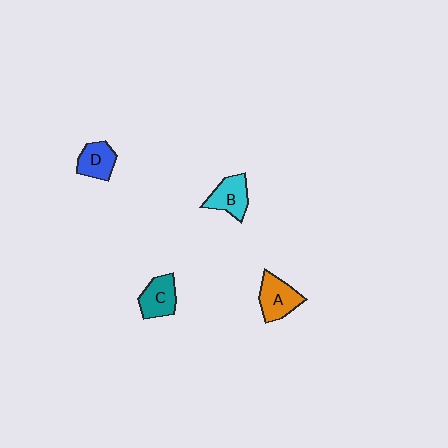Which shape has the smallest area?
Shape D (blue).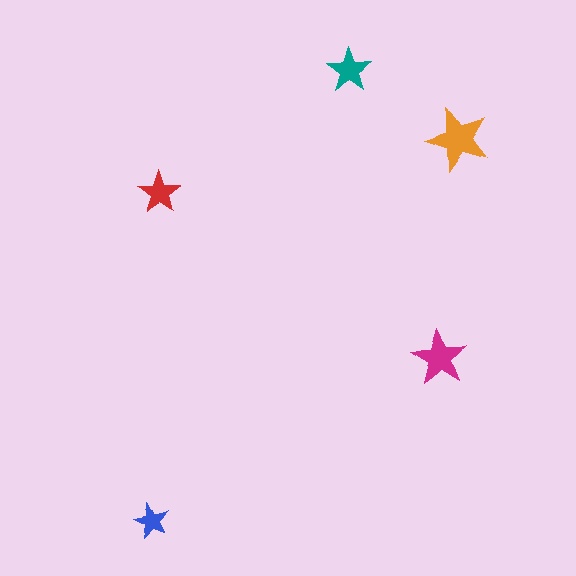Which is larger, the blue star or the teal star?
The teal one.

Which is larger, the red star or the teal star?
The teal one.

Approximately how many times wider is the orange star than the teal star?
About 1.5 times wider.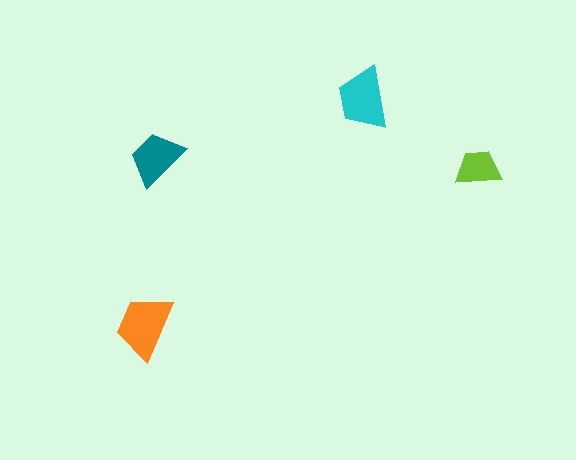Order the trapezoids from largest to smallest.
the orange one, the cyan one, the teal one, the lime one.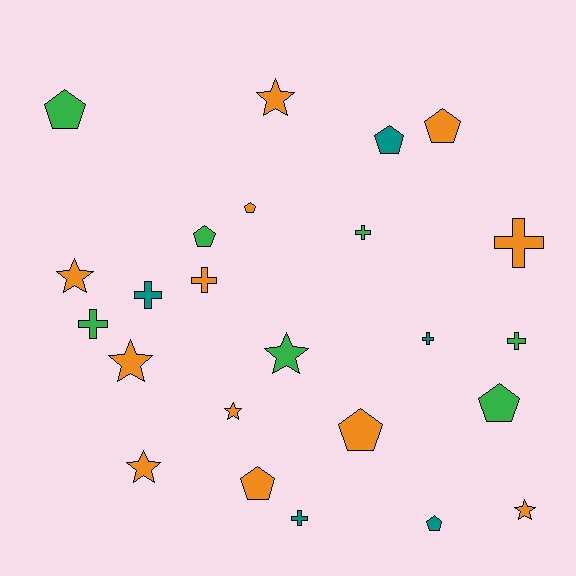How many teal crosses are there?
There are 3 teal crosses.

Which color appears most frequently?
Orange, with 12 objects.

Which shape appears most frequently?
Pentagon, with 9 objects.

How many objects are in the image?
There are 24 objects.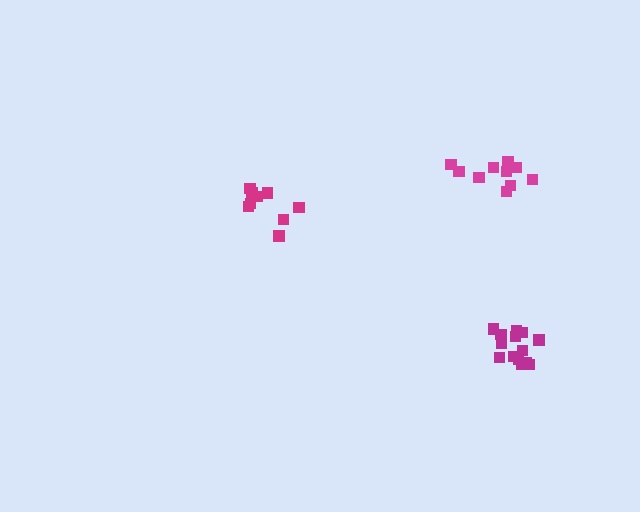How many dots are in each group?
Group 1: 9 dots, Group 2: 10 dots, Group 3: 14 dots (33 total).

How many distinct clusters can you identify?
There are 3 distinct clusters.